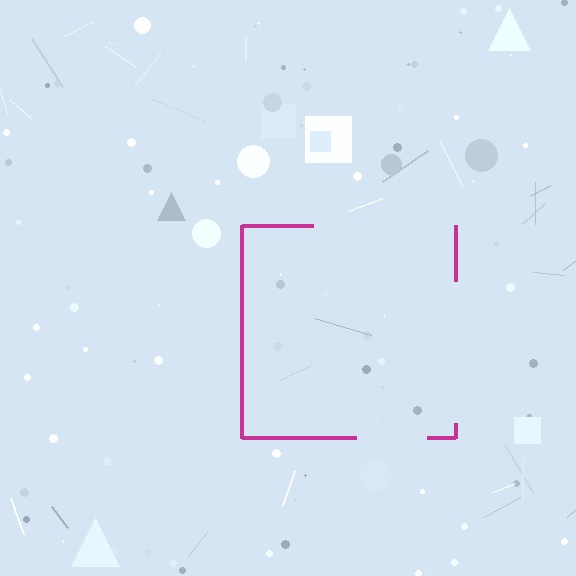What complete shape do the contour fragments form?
The contour fragments form a square.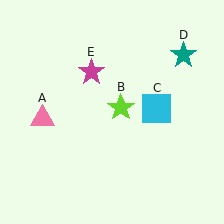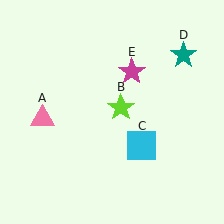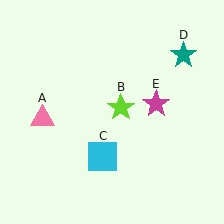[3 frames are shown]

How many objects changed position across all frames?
2 objects changed position: cyan square (object C), magenta star (object E).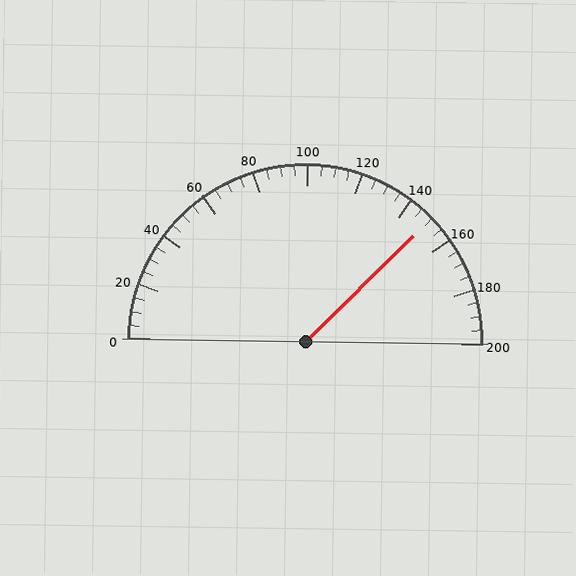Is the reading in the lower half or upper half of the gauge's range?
The reading is in the upper half of the range (0 to 200).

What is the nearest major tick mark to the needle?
The nearest major tick mark is 160.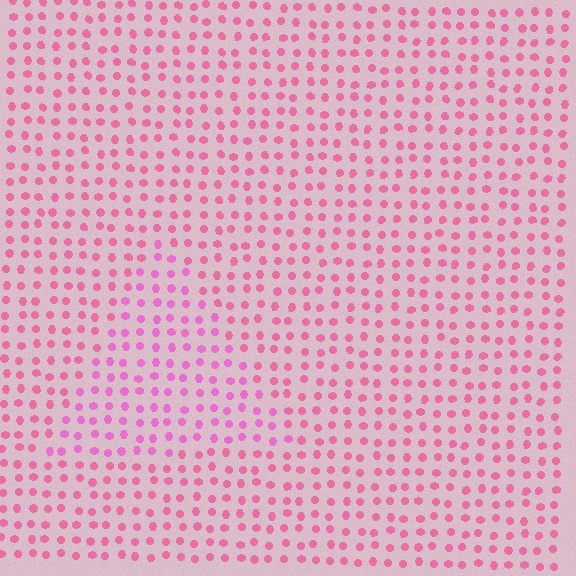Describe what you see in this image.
The image is filled with small pink elements in a uniform arrangement. A triangle-shaped region is visible where the elements are tinted to a slightly different hue, forming a subtle color boundary.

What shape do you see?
I see a triangle.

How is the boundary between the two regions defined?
The boundary is defined purely by a slight shift in hue (about 20 degrees). Spacing, size, and orientation are identical on both sides.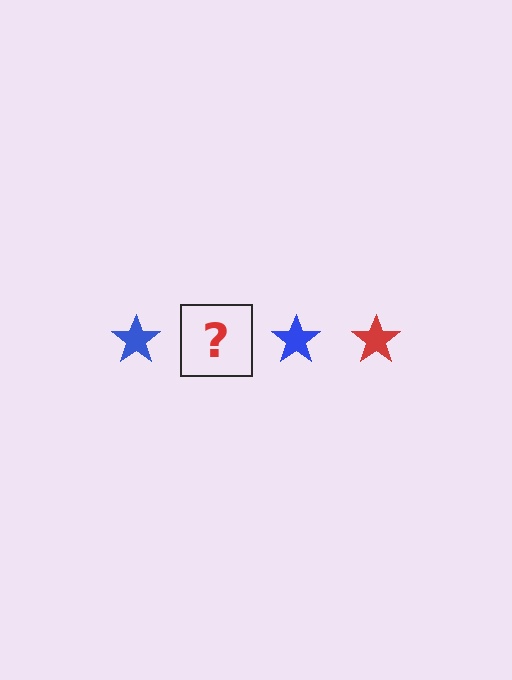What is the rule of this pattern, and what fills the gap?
The rule is that the pattern cycles through blue, red stars. The gap should be filled with a red star.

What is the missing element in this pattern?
The missing element is a red star.